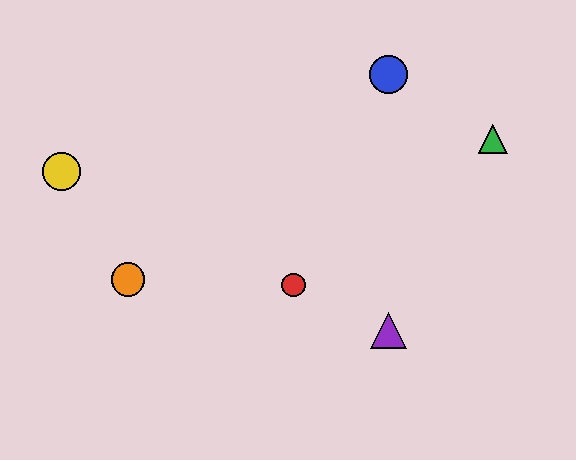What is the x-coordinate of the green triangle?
The green triangle is at x≈493.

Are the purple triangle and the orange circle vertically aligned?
No, the purple triangle is at x≈389 and the orange circle is at x≈128.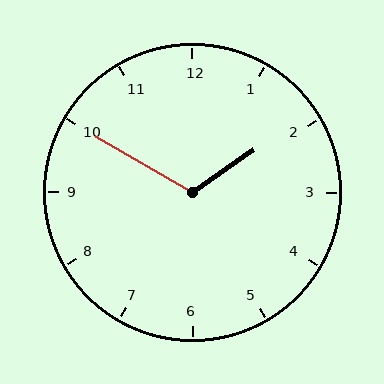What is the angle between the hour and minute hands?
Approximately 115 degrees.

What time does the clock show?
1:50.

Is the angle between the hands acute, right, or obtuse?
It is obtuse.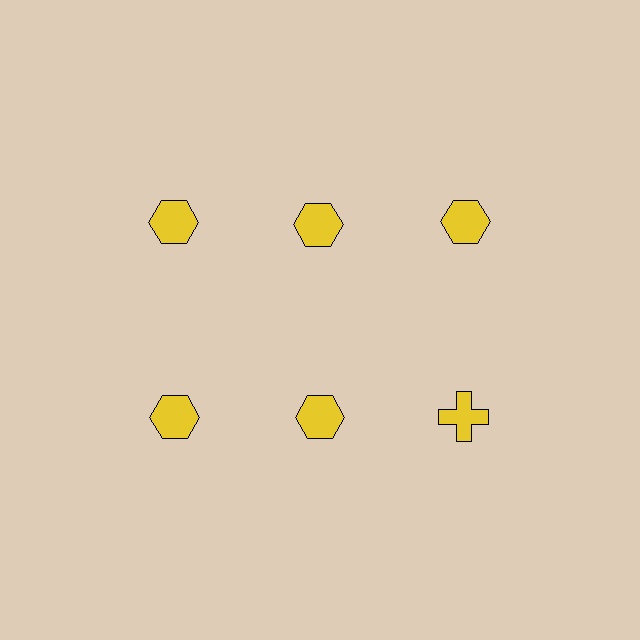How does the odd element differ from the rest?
It has a different shape: cross instead of hexagon.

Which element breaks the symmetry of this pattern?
The yellow cross in the second row, center column breaks the symmetry. All other shapes are yellow hexagons.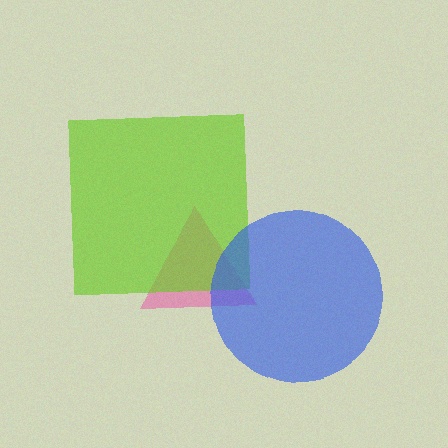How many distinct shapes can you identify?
There are 3 distinct shapes: a pink triangle, a lime square, a blue circle.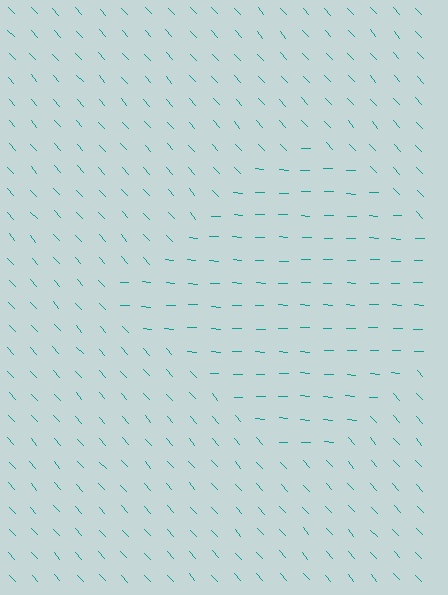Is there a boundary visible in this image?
Yes, there is a texture boundary formed by a change in line orientation.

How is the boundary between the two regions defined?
The boundary is defined purely by a change in line orientation (approximately 45 degrees difference). All lines are the same color and thickness.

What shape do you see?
I see a diamond.